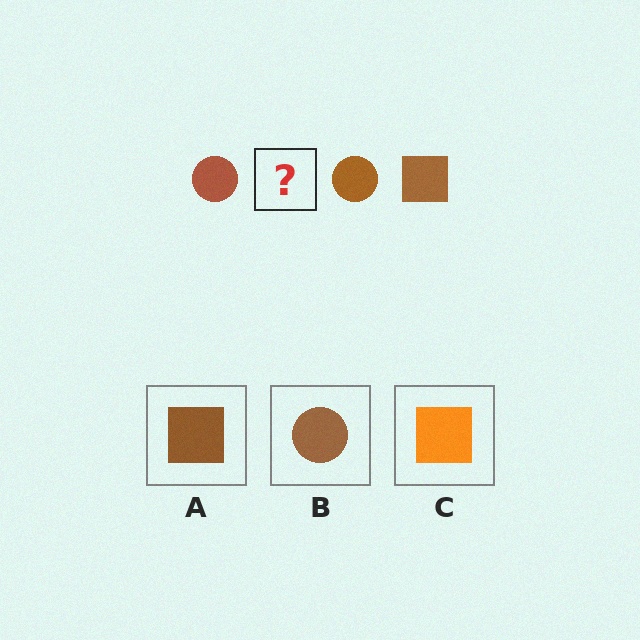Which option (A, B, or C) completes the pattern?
A.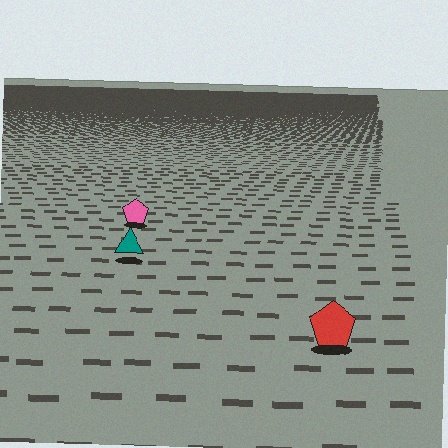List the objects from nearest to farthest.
From nearest to farthest: the red pentagon, the teal triangle, the pink pentagon.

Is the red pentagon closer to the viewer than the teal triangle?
Yes. The red pentagon is closer — you can tell from the texture gradient: the ground texture is coarser near it.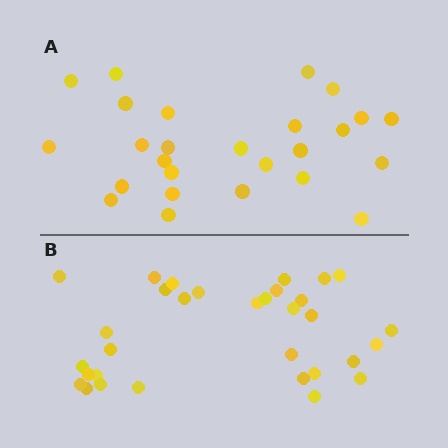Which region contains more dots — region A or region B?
Region B (the bottom region) has more dots.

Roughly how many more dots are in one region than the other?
Region B has about 6 more dots than region A.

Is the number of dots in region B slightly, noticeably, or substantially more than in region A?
Region B has only slightly more — the two regions are fairly close. The ratio is roughly 1.2 to 1.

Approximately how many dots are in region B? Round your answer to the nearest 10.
About 30 dots. (The exact count is 32, which rounds to 30.)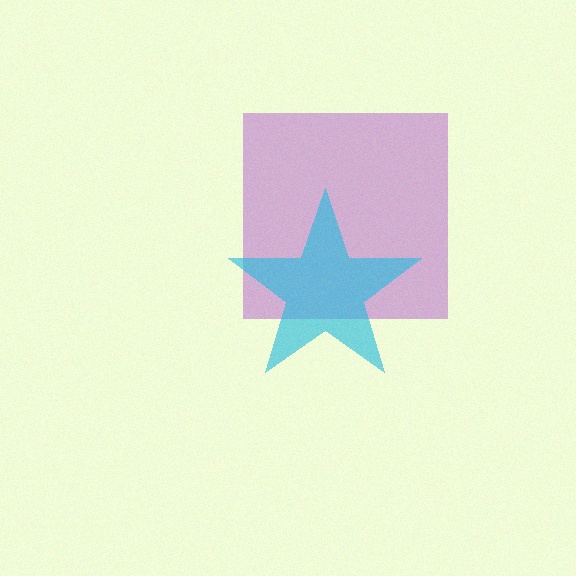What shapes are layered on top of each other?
The layered shapes are: a purple square, a cyan star.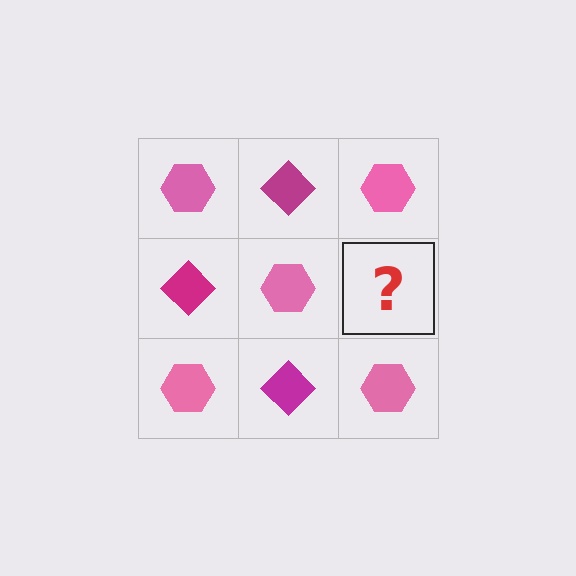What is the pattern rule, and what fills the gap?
The rule is that it alternates pink hexagon and magenta diamond in a checkerboard pattern. The gap should be filled with a magenta diamond.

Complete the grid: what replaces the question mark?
The question mark should be replaced with a magenta diamond.